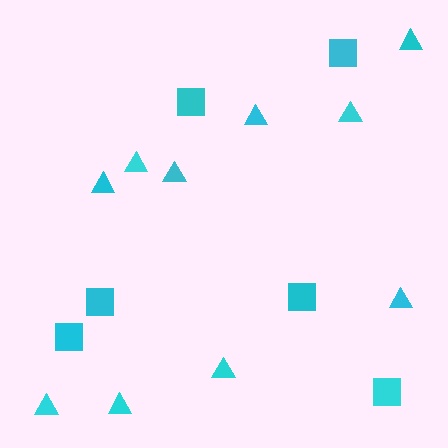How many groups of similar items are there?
There are 2 groups: one group of triangles (10) and one group of squares (6).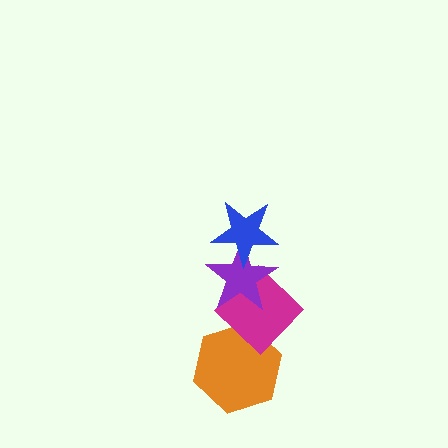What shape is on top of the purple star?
The blue star is on top of the purple star.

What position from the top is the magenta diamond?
The magenta diamond is 3rd from the top.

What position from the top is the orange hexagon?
The orange hexagon is 4th from the top.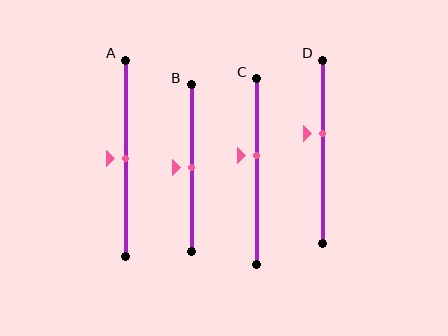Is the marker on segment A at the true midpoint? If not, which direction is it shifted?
Yes, the marker on segment A is at the true midpoint.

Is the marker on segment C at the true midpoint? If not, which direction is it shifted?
No, the marker on segment C is shifted upward by about 8% of the segment length.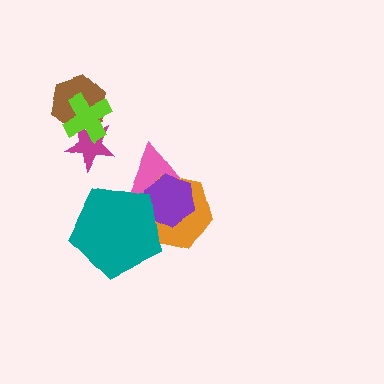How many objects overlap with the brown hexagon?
2 objects overlap with the brown hexagon.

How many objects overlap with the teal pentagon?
3 objects overlap with the teal pentagon.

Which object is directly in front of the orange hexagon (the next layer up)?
The purple hexagon is directly in front of the orange hexagon.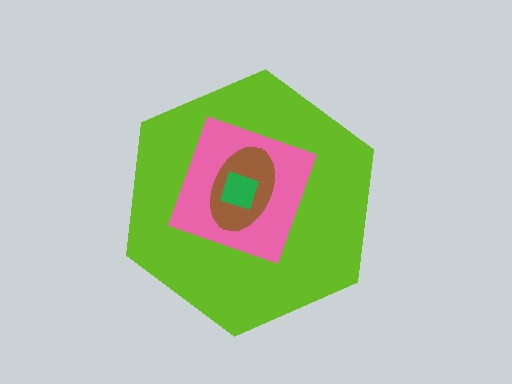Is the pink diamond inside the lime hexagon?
Yes.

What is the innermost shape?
The green square.